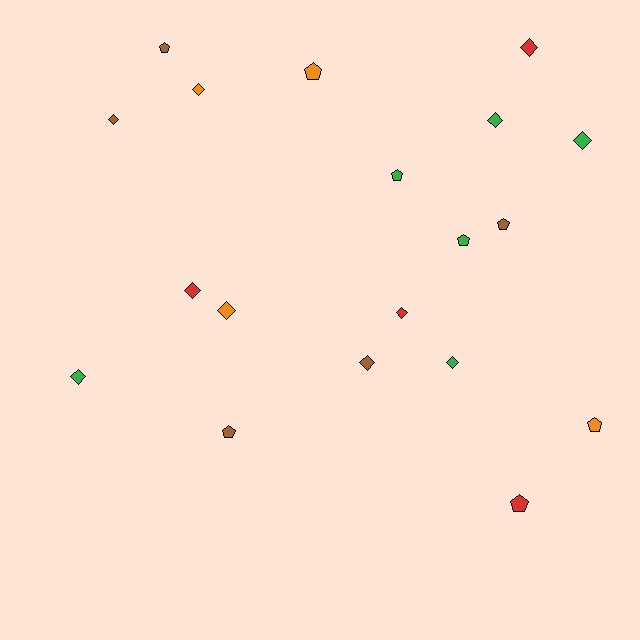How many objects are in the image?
There are 19 objects.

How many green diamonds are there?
There are 4 green diamonds.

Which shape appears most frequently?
Diamond, with 11 objects.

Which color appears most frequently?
Green, with 6 objects.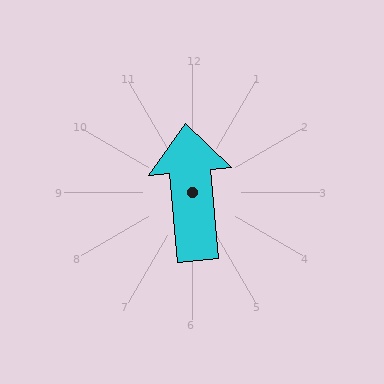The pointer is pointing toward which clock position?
Roughly 12 o'clock.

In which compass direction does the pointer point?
North.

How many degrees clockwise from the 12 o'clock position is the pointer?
Approximately 355 degrees.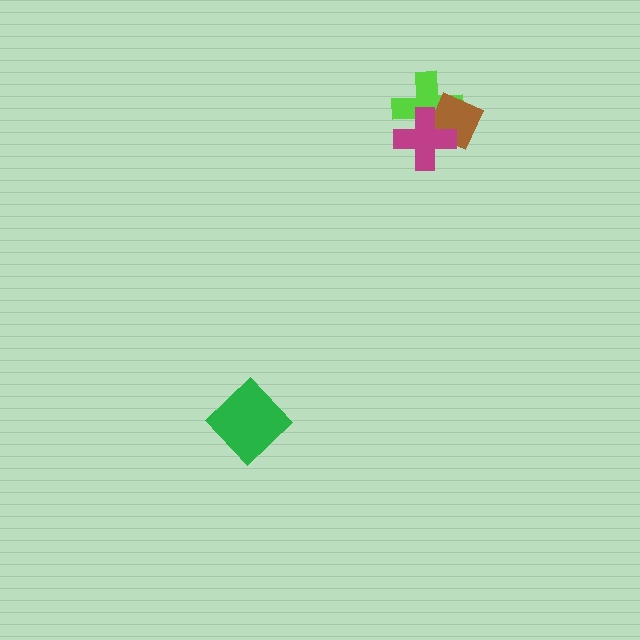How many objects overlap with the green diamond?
0 objects overlap with the green diamond.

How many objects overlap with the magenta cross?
2 objects overlap with the magenta cross.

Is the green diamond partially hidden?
No, no other shape covers it.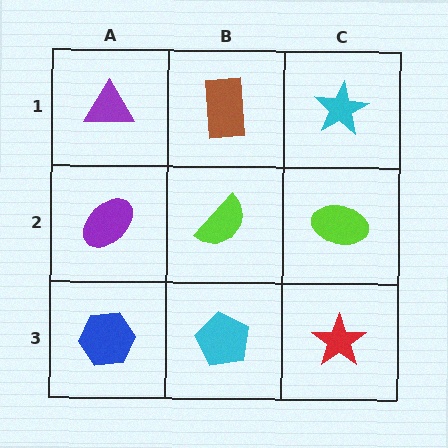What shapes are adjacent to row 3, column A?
A purple ellipse (row 2, column A), a cyan pentagon (row 3, column B).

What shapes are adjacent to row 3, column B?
A lime semicircle (row 2, column B), a blue hexagon (row 3, column A), a red star (row 3, column C).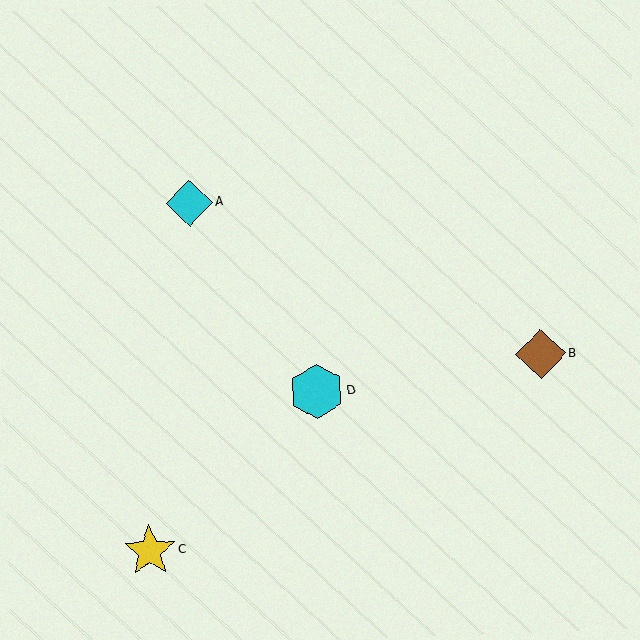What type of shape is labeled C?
Shape C is a yellow star.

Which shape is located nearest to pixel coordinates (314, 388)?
The cyan hexagon (labeled D) at (317, 391) is nearest to that location.